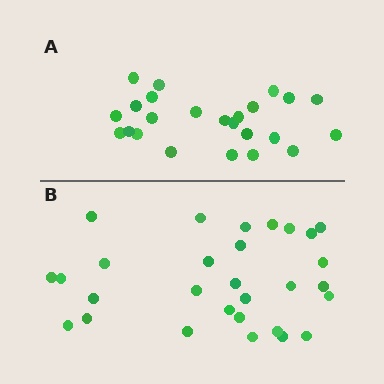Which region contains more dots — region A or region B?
Region B (the bottom region) has more dots.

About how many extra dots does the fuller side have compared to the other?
Region B has about 5 more dots than region A.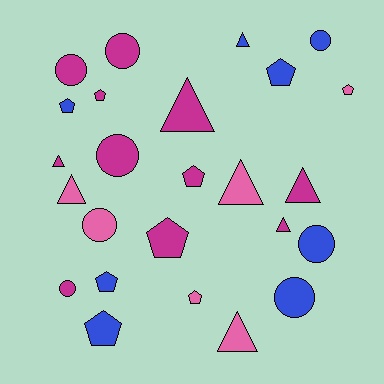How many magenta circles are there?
There are 4 magenta circles.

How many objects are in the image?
There are 25 objects.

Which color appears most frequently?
Magenta, with 11 objects.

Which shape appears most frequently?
Pentagon, with 9 objects.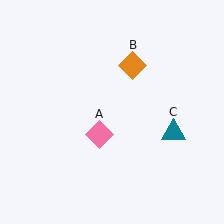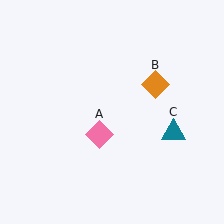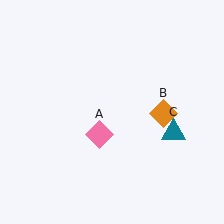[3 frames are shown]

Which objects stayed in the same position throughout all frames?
Pink diamond (object A) and teal triangle (object C) remained stationary.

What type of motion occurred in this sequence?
The orange diamond (object B) rotated clockwise around the center of the scene.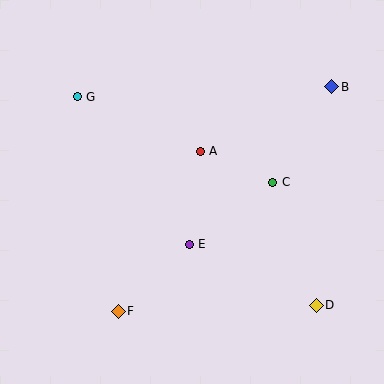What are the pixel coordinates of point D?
Point D is at (316, 305).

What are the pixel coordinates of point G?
Point G is at (77, 97).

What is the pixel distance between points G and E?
The distance between G and E is 185 pixels.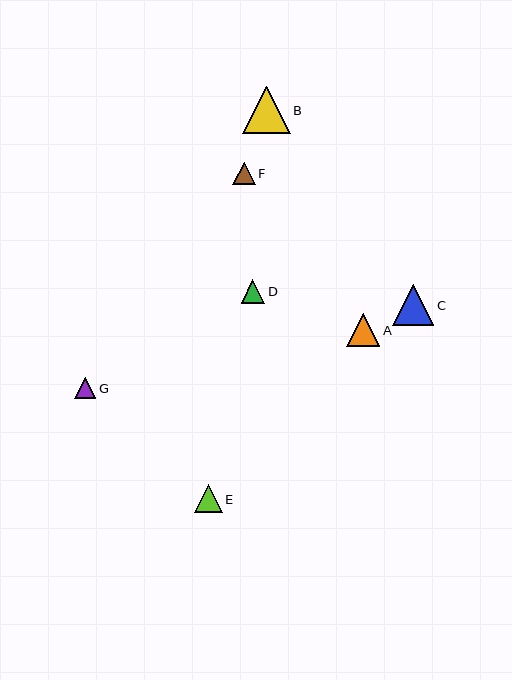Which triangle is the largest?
Triangle B is the largest with a size of approximately 48 pixels.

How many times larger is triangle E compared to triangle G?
Triangle E is approximately 1.3 times the size of triangle G.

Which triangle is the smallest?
Triangle G is the smallest with a size of approximately 22 pixels.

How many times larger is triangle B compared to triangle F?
Triangle B is approximately 2.1 times the size of triangle F.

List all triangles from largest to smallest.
From largest to smallest: B, C, A, E, D, F, G.